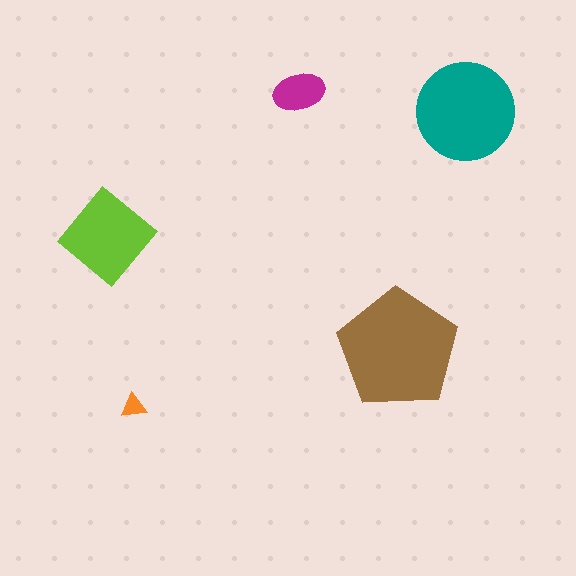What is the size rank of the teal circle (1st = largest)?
2nd.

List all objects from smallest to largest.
The orange triangle, the magenta ellipse, the lime diamond, the teal circle, the brown pentagon.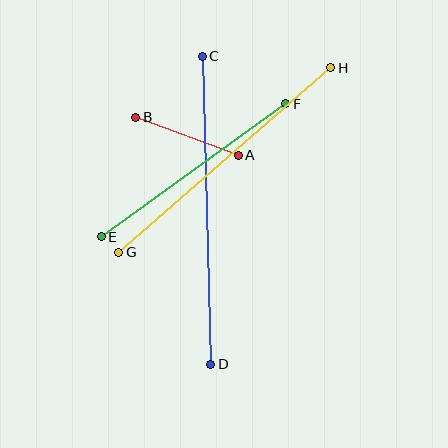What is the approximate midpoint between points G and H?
The midpoint is at approximately (225, 160) pixels.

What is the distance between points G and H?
The distance is approximately 281 pixels.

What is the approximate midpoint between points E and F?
The midpoint is at approximately (194, 170) pixels.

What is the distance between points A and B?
The distance is approximately 109 pixels.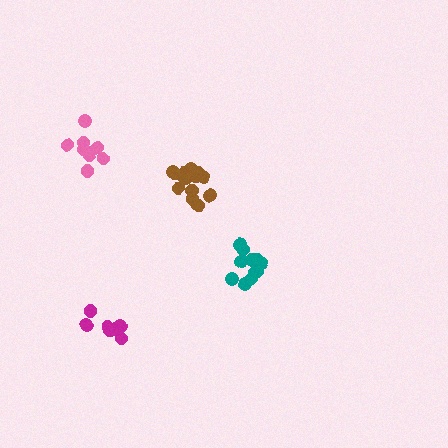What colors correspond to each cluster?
The clusters are colored: pink, teal, magenta, brown.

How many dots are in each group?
Group 1: 8 dots, Group 2: 11 dots, Group 3: 8 dots, Group 4: 14 dots (41 total).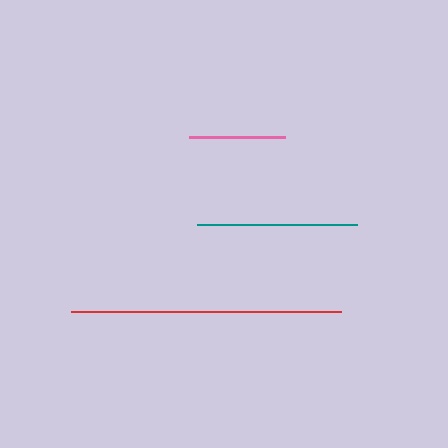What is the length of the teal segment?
The teal segment is approximately 160 pixels long.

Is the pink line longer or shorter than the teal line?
The teal line is longer than the pink line.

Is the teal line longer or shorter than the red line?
The red line is longer than the teal line.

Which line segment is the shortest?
The pink line is the shortest at approximately 96 pixels.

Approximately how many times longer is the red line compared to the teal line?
The red line is approximately 1.7 times the length of the teal line.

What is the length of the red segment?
The red segment is approximately 269 pixels long.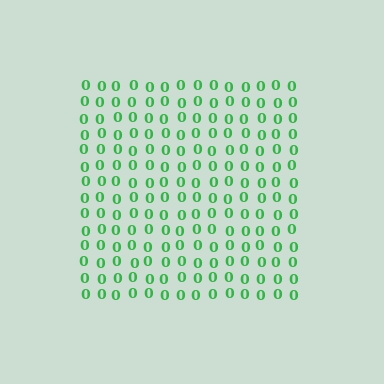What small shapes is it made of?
It is made of small digit 0's.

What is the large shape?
The large shape is a square.